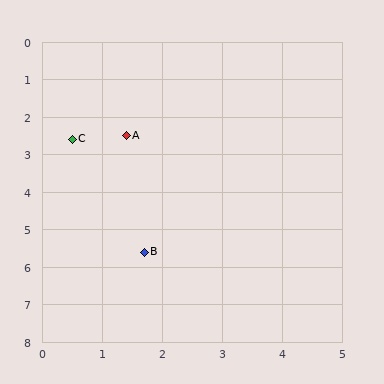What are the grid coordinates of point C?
Point C is at approximately (0.5, 2.6).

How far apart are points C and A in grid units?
Points C and A are about 0.9 grid units apart.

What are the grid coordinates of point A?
Point A is at approximately (1.4, 2.5).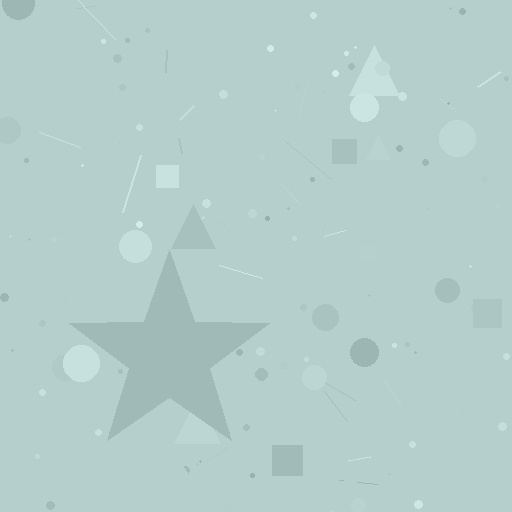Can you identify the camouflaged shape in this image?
The camouflaged shape is a star.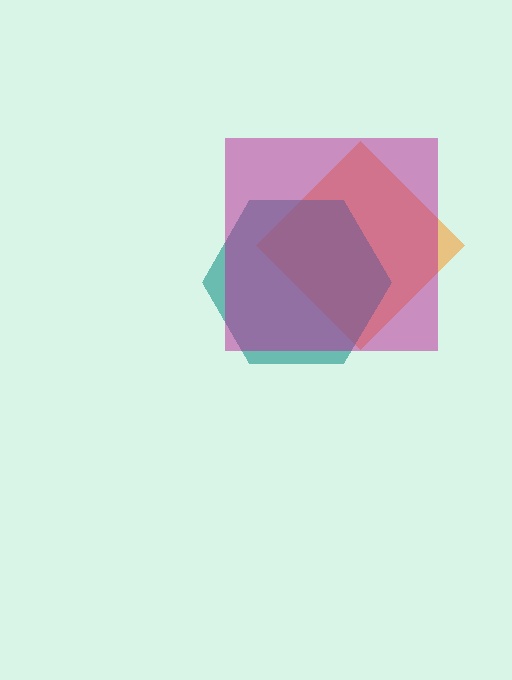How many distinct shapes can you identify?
There are 3 distinct shapes: an orange diamond, a teal hexagon, a magenta square.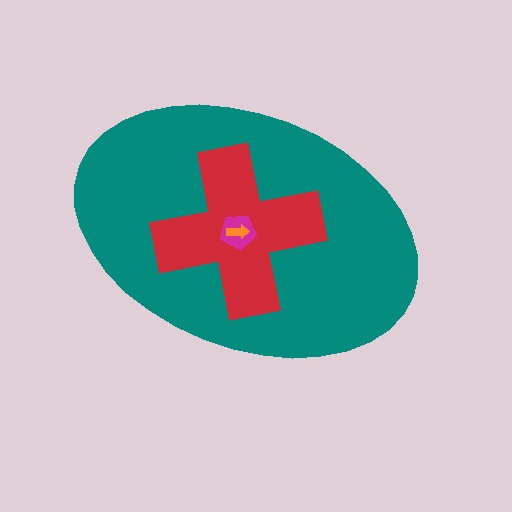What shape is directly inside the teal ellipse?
The red cross.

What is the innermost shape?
The orange arrow.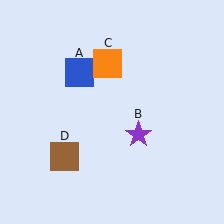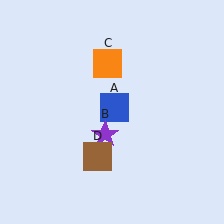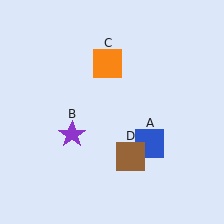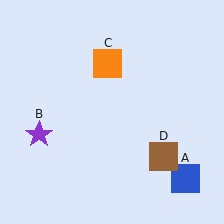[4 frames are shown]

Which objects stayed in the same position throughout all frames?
Orange square (object C) remained stationary.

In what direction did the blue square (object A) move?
The blue square (object A) moved down and to the right.